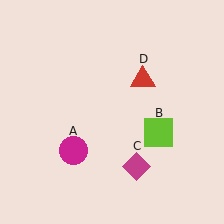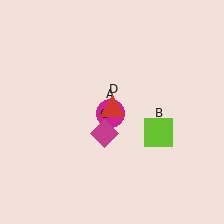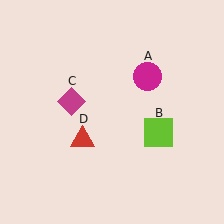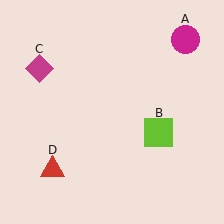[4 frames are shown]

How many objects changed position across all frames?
3 objects changed position: magenta circle (object A), magenta diamond (object C), red triangle (object D).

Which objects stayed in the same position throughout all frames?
Lime square (object B) remained stationary.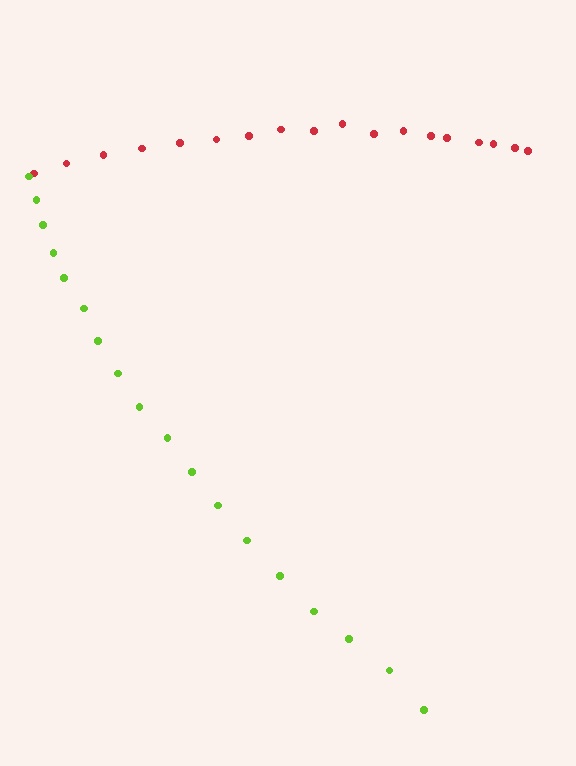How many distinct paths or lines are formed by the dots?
There are 2 distinct paths.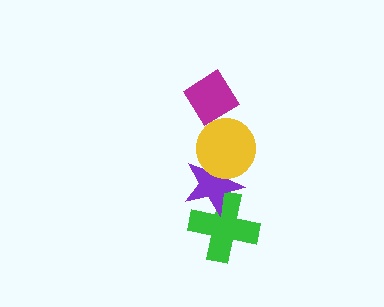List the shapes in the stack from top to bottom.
From top to bottom: the magenta diamond, the yellow circle, the purple star, the green cross.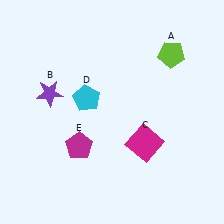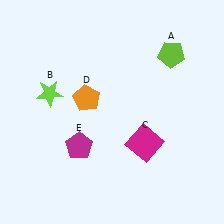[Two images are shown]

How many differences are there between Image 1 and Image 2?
There are 2 differences between the two images.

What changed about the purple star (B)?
In Image 1, B is purple. In Image 2, it changed to lime.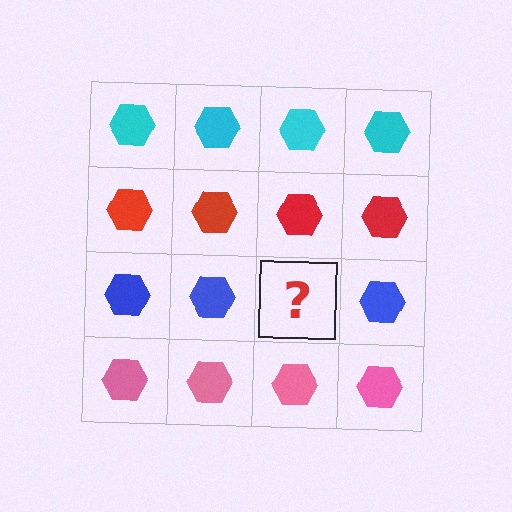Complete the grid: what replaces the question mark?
The question mark should be replaced with a blue hexagon.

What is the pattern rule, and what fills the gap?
The rule is that each row has a consistent color. The gap should be filled with a blue hexagon.